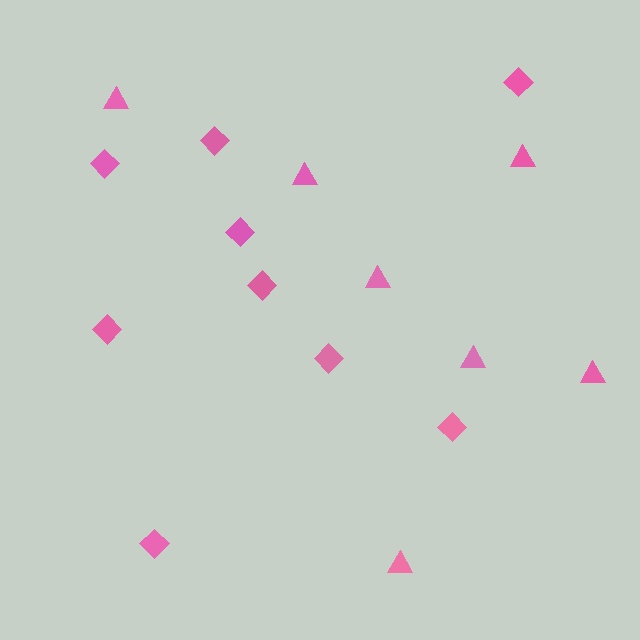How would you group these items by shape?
There are 2 groups: one group of triangles (7) and one group of diamonds (9).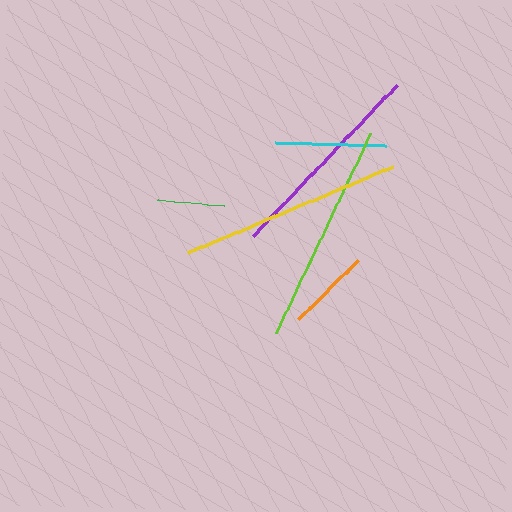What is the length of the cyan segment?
The cyan segment is approximately 112 pixels long.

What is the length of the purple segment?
The purple segment is approximately 210 pixels long.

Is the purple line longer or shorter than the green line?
The purple line is longer than the green line.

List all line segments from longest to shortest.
From longest to shortest: yellow, lime, purple, cyan, orange, green.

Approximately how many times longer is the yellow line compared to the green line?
The yellow line is approximately 3.3 times the length of the green line.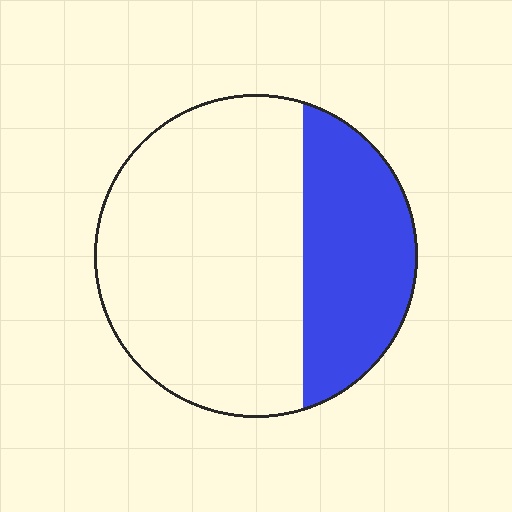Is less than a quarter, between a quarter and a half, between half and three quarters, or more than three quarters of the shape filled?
Between a quarter and a half.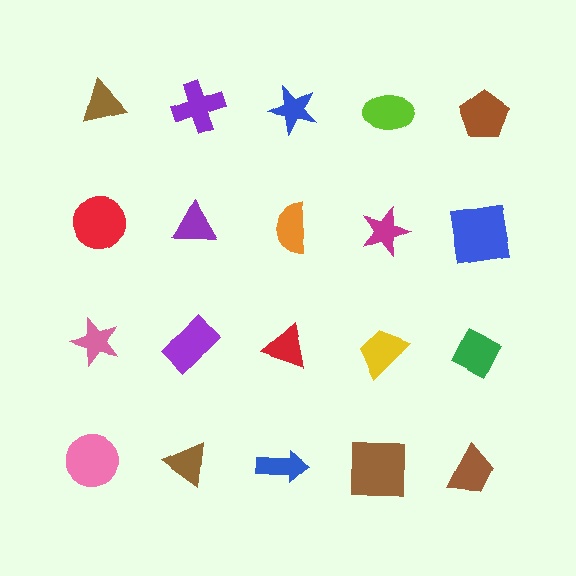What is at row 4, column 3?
A blue arrow.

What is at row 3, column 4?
A yellow trapezoid.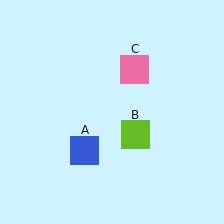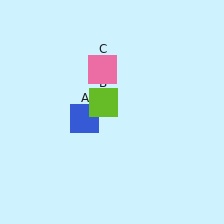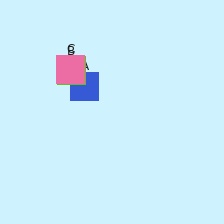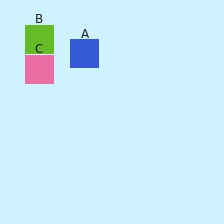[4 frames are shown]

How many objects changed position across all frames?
3 objects changed position: blue square (object A), lime square (object B), pink square (object C).